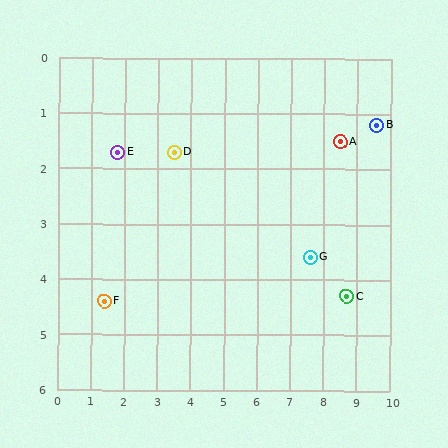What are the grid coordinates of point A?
Point A is at approximately (8.5, 1.5).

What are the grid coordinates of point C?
Point C is at approximately (8.7, 4.3).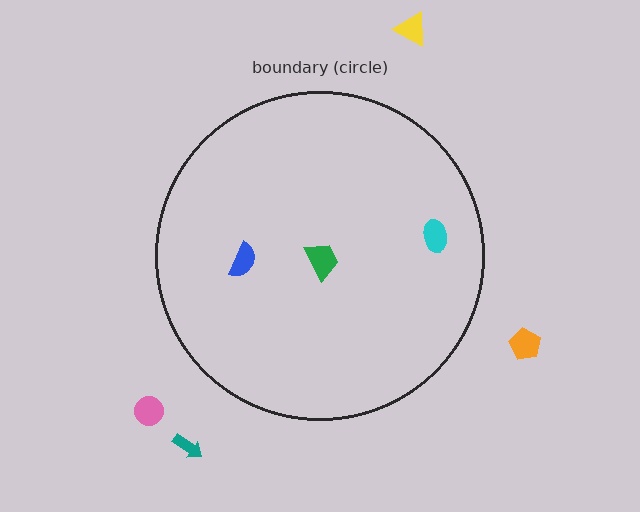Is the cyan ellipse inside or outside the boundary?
Inside.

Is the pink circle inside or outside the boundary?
Outside.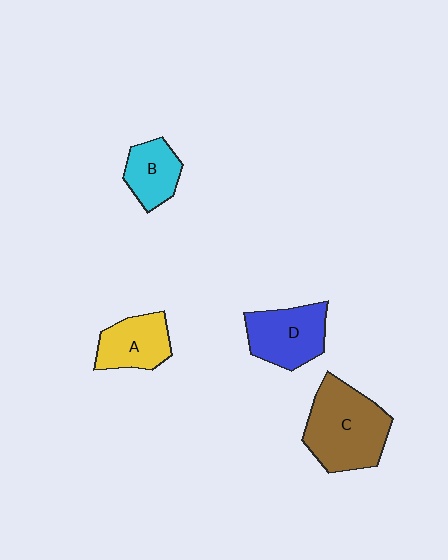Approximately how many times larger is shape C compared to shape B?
Approximately 2.0 times.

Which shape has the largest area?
Shape C (brown).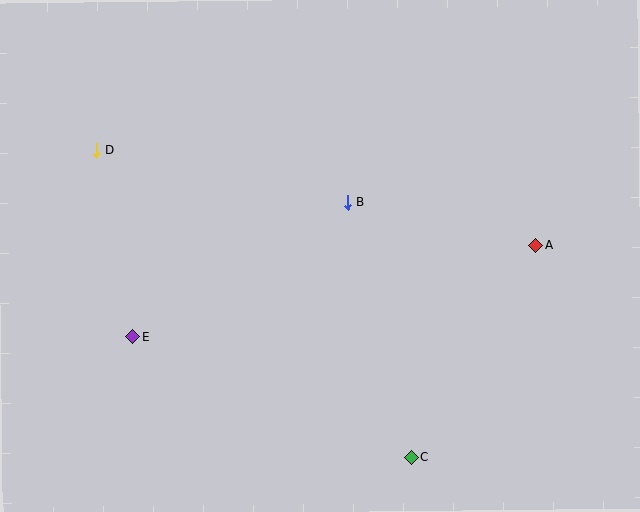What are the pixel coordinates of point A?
Point A is at (536, 245).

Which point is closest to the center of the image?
Point B at (348, 202) is closest to the center.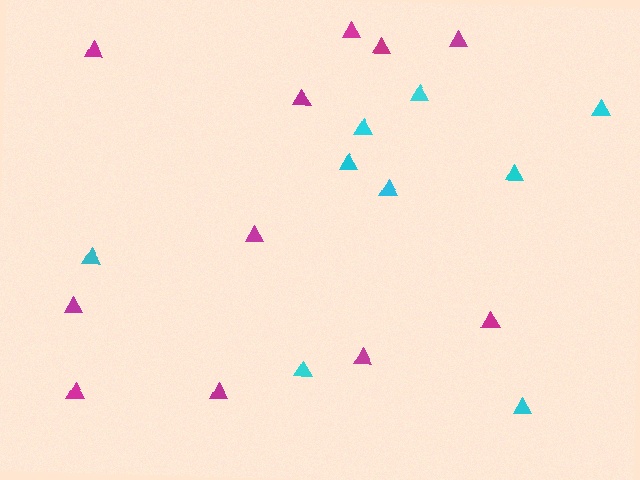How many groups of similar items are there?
There are 2 groups: one group of magenta triangles (11) and one group of cyan triangles (9).